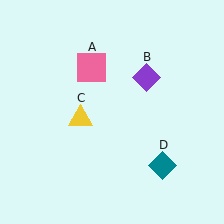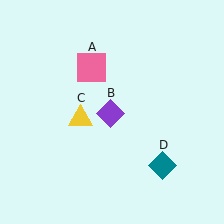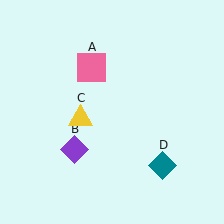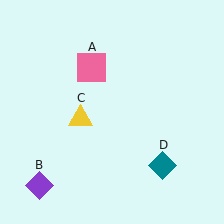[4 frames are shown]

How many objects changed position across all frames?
1 object changed position: purple diamond (object B).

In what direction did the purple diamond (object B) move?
The purple diamond (object B) moved down and to the left.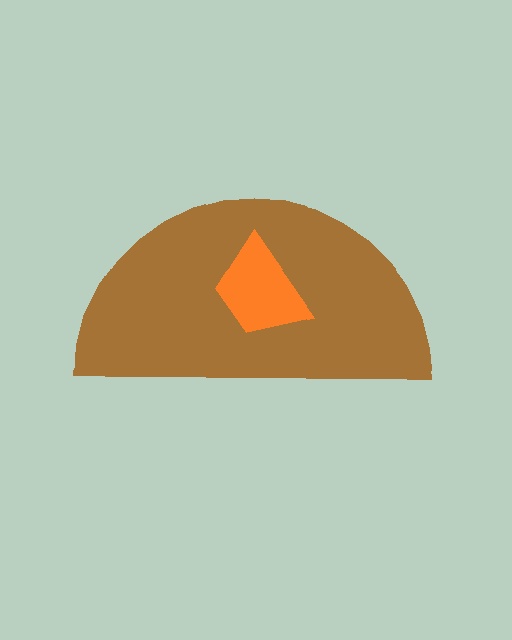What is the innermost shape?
The orange trapezoid.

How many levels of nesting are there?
2.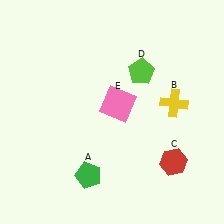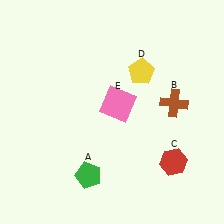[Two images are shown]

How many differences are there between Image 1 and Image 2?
There are 2 differences between the two images.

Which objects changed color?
B changed from yellow to brown. D changed from lime to yellow.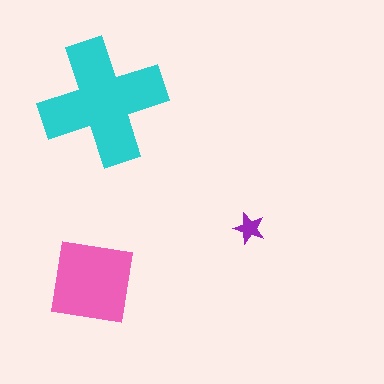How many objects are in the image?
There are 3 objects in the image.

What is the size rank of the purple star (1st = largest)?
3rd.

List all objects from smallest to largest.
The purple star, the pink square, the cyan cross.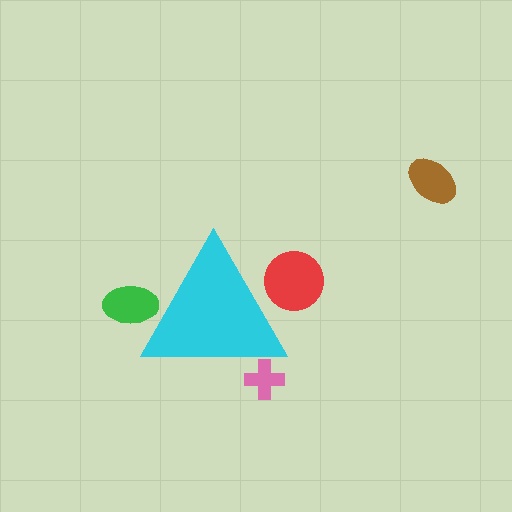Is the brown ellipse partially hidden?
No, the brown ellipse is fully visible.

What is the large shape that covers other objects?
A cyan triangle.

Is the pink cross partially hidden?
Yes, the pink cross is partially hidden behind the cyan triangle.